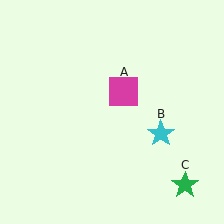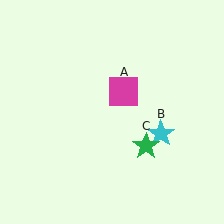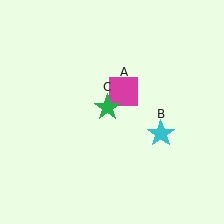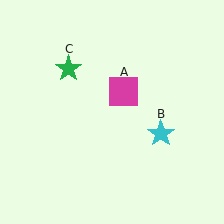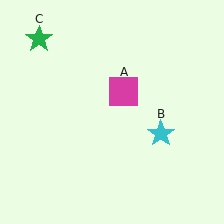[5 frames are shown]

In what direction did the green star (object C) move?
The green star (object C) moved up and to the left.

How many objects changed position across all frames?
1 object changed position: green star (object C).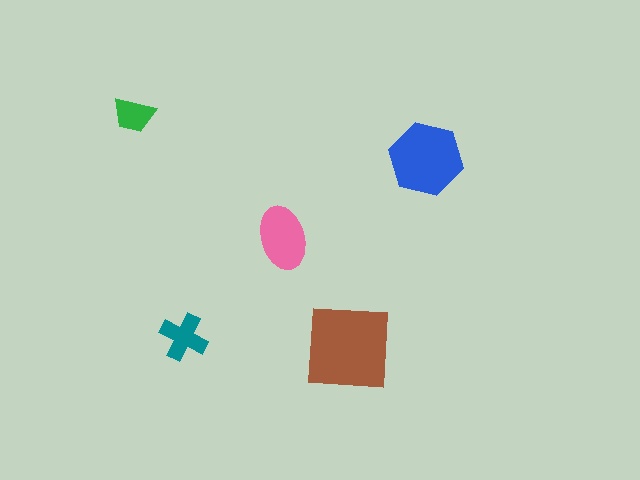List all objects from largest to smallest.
The brown square, the blue hexagon, the pink ellipse, the teal cross, the green trapezoid.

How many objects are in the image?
There are 5 objects in the image.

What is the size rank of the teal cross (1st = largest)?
4th.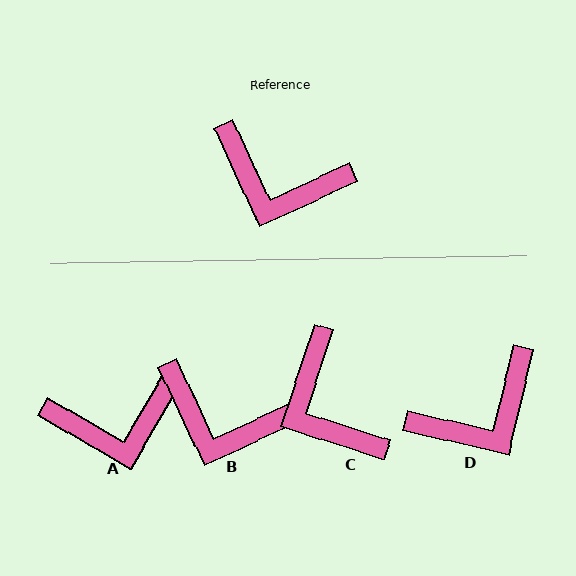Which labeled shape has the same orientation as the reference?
B.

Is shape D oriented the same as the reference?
No, it is off by about 52 degrees.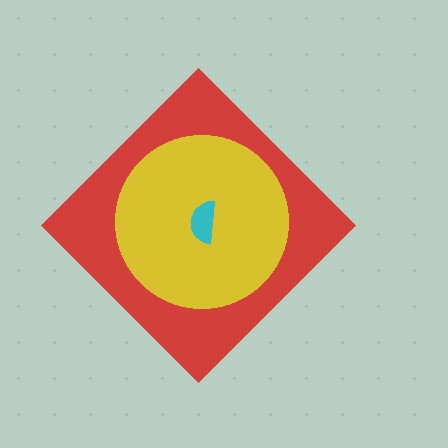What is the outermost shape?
The red diamond.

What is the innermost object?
The cyan semicircle.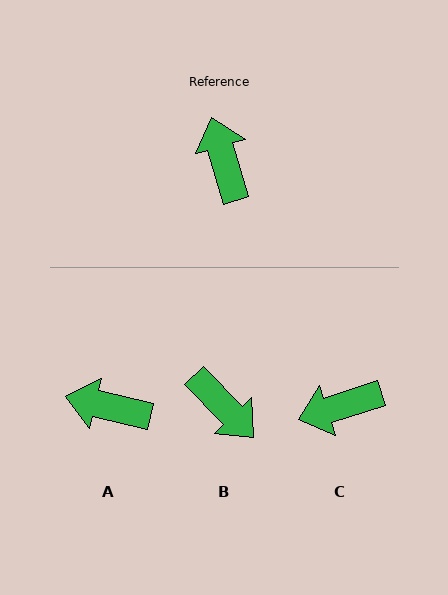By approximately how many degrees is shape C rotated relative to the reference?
Approximately 92 degrees counter-clockwise.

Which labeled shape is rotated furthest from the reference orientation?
B, about 153 degrees away.